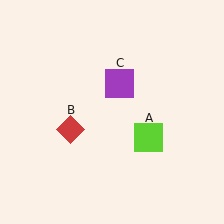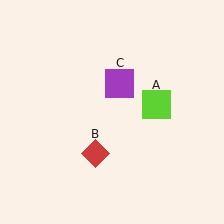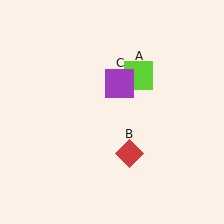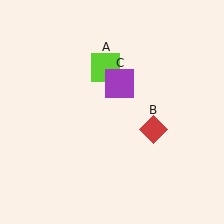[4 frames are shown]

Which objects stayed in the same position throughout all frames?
Purple square (object C) remained stationary.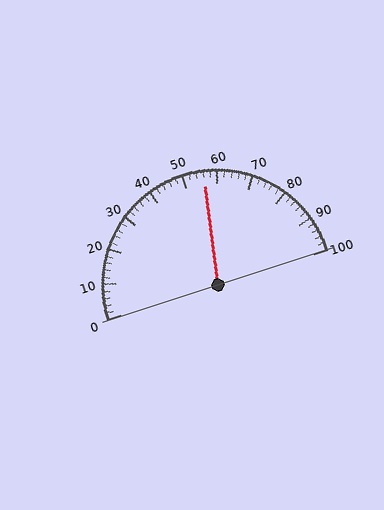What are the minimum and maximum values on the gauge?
The gauge ranges from 0 to 100.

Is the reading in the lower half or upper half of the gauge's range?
The reading is in the upper half of the range (0 to 100).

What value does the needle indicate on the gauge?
The needle indicates approximately 56.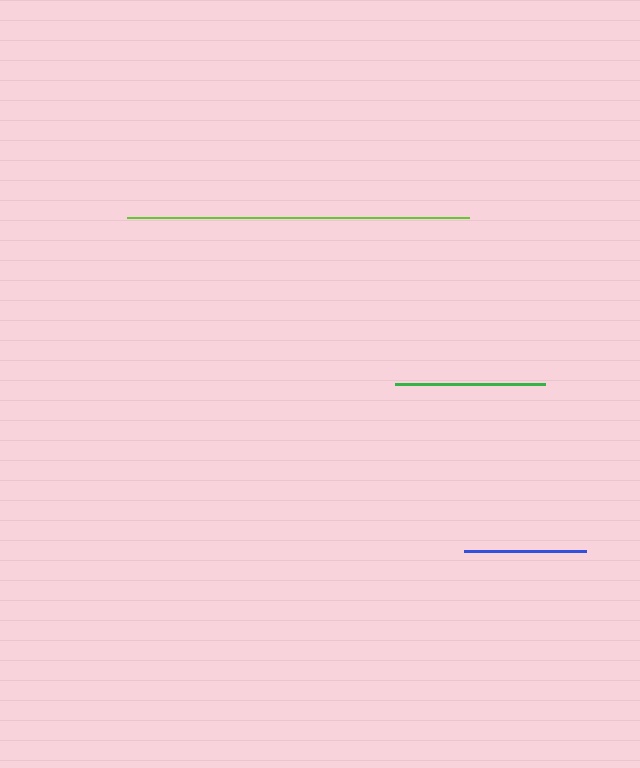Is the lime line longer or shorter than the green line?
The lime line is longer than the green line.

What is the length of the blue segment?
The blue segment is approximately 122 pixels long.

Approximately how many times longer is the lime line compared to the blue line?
The lime line is approximately 2.8 times the length of the blue line.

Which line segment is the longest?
The lime line is the longest at approximately 343 pixels.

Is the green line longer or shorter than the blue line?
The green line is longer than the blue line.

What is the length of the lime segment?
The lime segment is approximately 343 pixels long.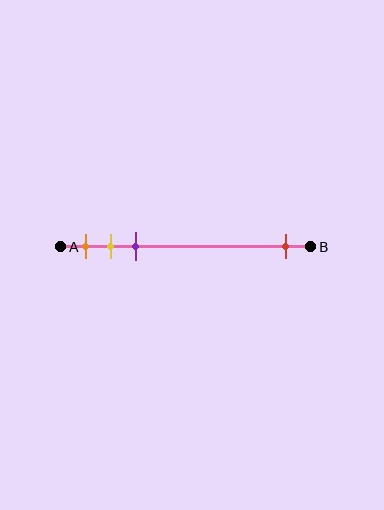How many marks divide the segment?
There are 4 marks dividing the segment.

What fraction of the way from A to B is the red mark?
The red mark is approximately 90% (0.9) of the way from A to B.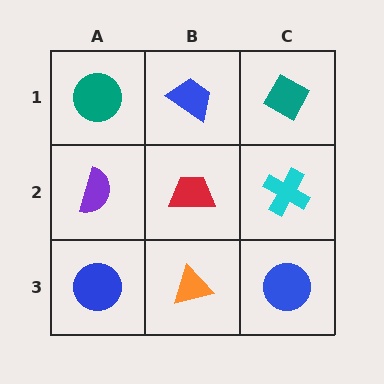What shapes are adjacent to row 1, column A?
A purple semicircle (row 2, column A), a blue trapezoid (row 1, column B).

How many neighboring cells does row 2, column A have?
3.